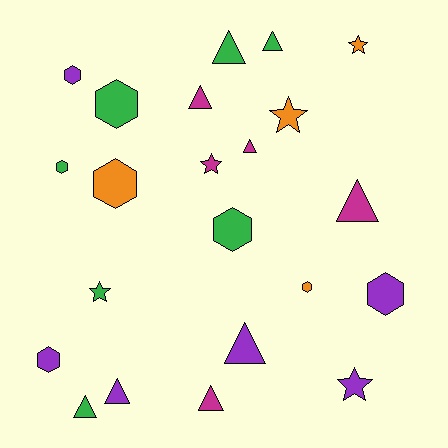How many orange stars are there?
There are 2 orange stars.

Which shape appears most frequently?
Triangle, with 9 objects.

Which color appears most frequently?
Green, with 7 objects.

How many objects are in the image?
There are 22 objects.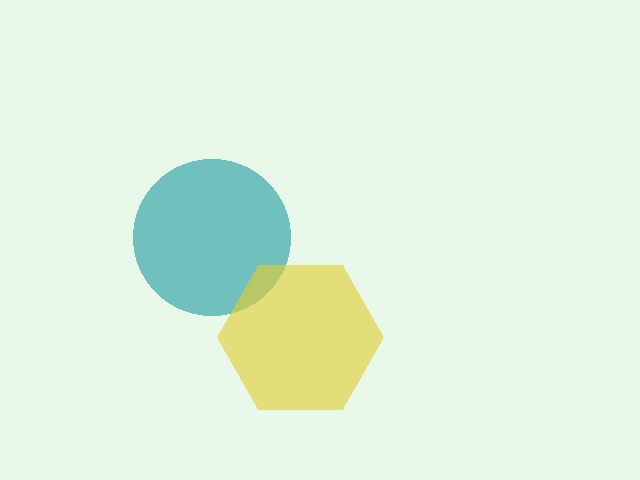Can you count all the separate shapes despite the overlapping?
Yes, there are 2 separate shapes.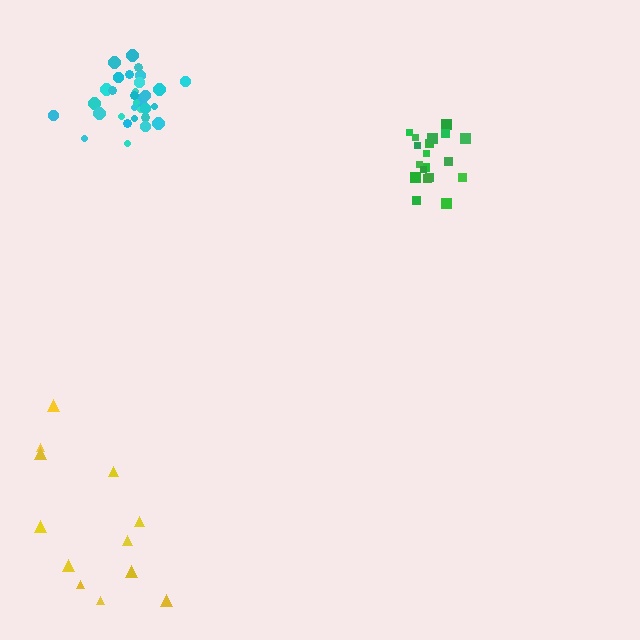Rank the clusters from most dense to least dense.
cyan, green, yellow.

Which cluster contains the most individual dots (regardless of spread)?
Cyan (31).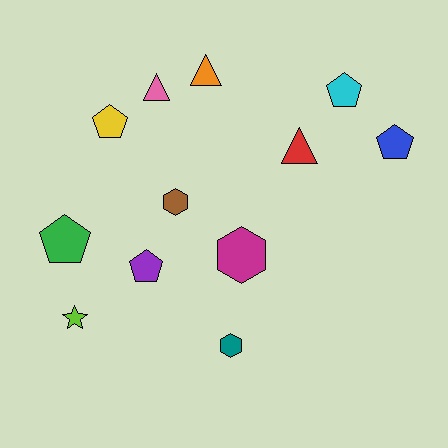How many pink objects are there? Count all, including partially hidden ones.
There is 1 pink object.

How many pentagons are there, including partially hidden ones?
There are 5 pentagons.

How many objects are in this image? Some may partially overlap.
There are 12 objects.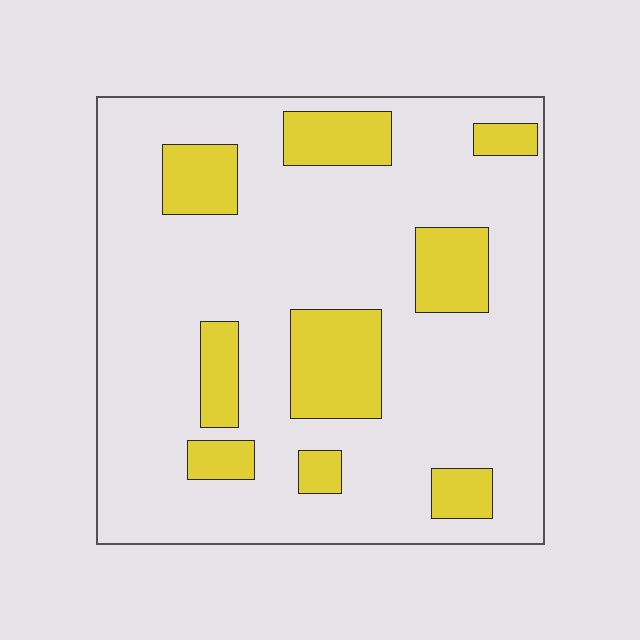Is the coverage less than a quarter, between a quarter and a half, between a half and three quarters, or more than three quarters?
Less than a quarter.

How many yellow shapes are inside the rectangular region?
9.